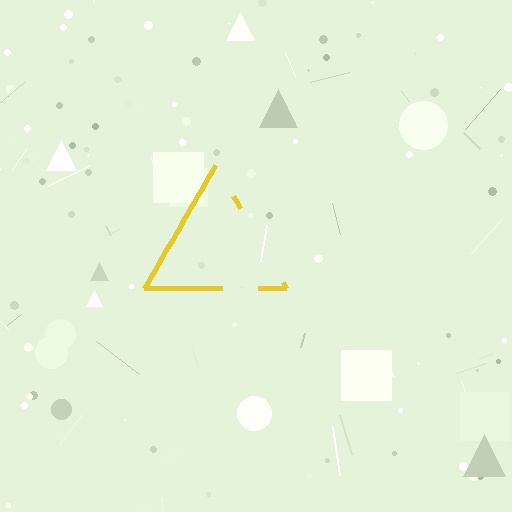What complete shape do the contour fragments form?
The contour fragments form a triangle.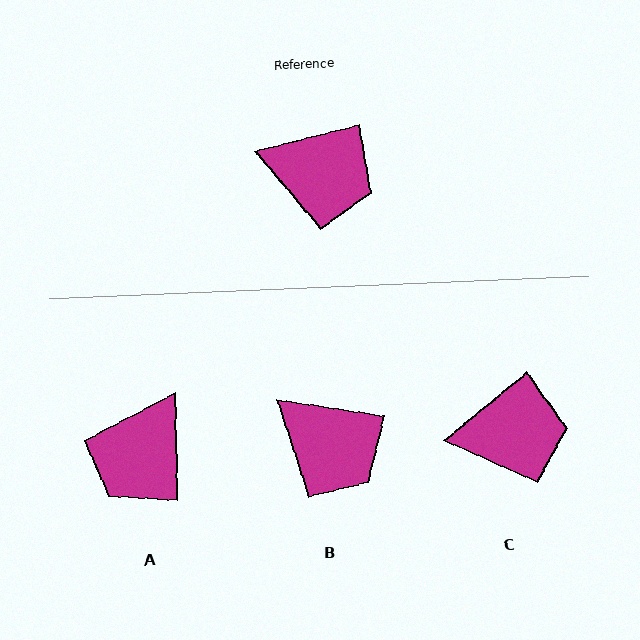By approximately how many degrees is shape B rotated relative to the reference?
Approximately 22 degrees clockwise.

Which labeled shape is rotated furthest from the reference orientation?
A, about 103 degrees away.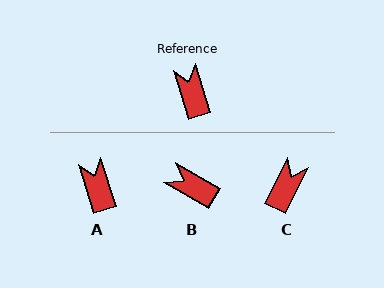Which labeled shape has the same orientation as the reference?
A.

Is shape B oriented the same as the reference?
No, it is off by about 42 degrees.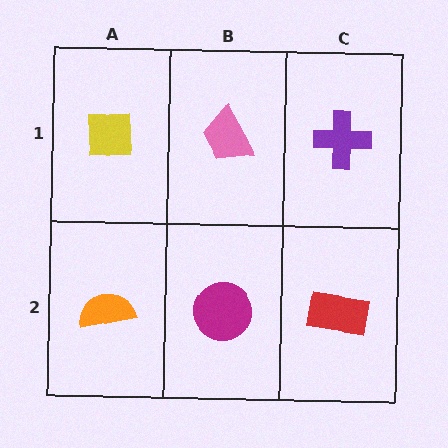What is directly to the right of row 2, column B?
A red rectangle.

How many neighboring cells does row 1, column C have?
2.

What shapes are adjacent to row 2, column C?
A purple cross (row 1, column C), a magenta circle (row 2, column B).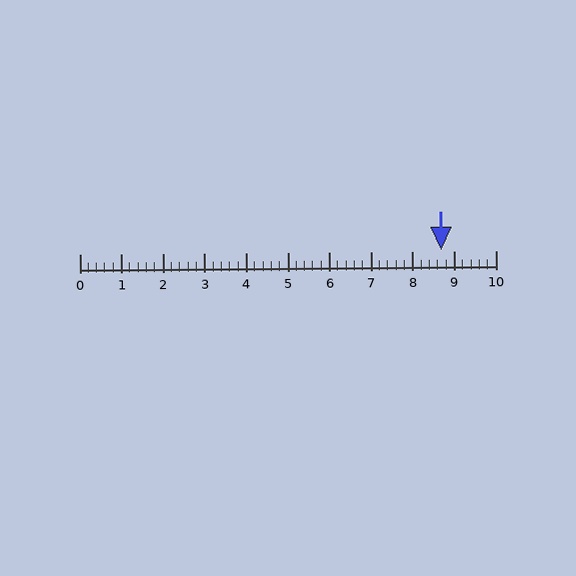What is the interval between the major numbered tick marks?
The major tick marks are spaced 1 units apart.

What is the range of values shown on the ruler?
The ruler shows values from 0 to 10.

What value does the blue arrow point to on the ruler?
The blue arrow points to approximately 8.7.